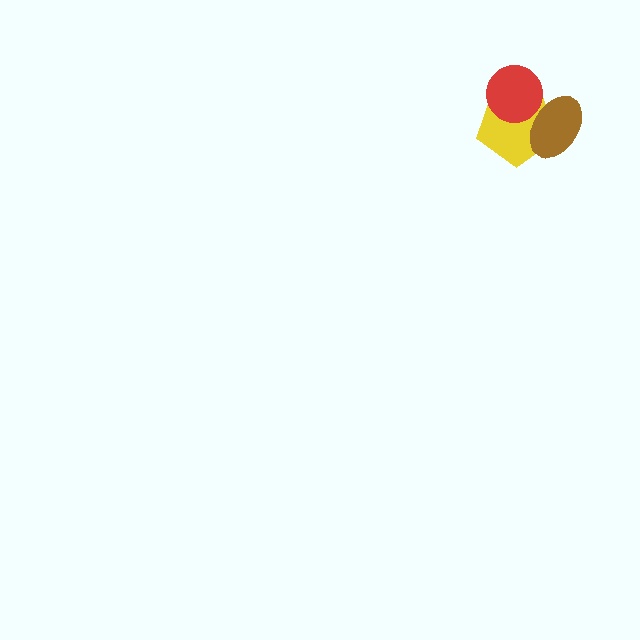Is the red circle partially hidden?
Yes, it is partially covered by another shape.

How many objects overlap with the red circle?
2 objects overlap with the red circle.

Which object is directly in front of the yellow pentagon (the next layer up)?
The red circle is directly in front of the yellow pentagon.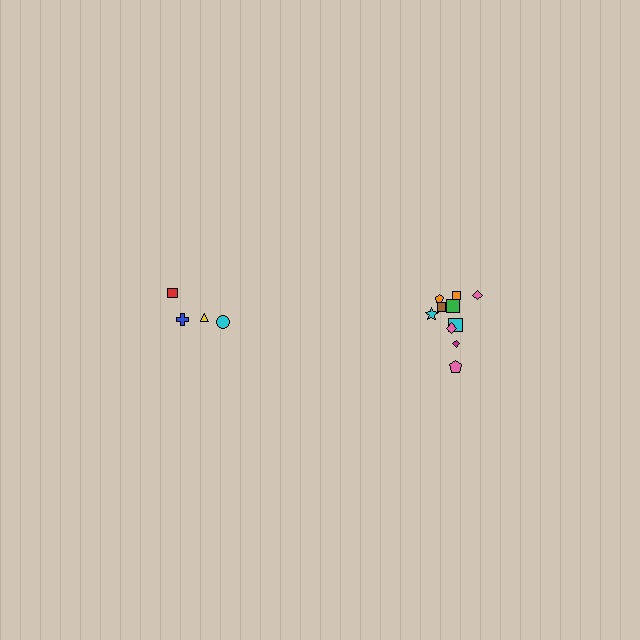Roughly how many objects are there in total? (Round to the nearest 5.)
Roughly 15 objects in total.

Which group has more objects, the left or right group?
The right group.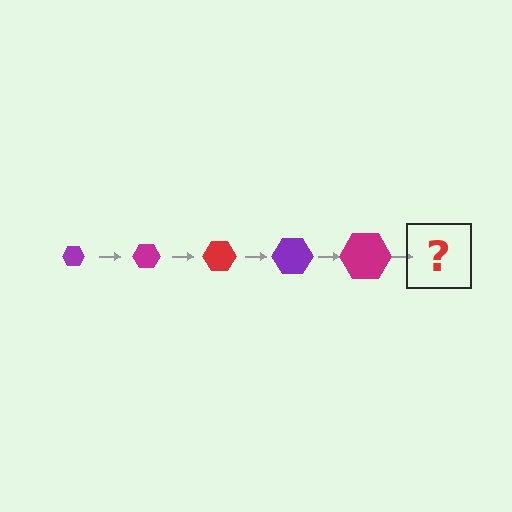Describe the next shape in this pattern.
It should be a red hexagon, larger than the previous one.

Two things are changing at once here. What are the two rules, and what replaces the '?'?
The two rules are that the hexagon grows larger each step and the color cycles through purple, magenta, and red. The '?' should be a red hexagon, larger than the previous one.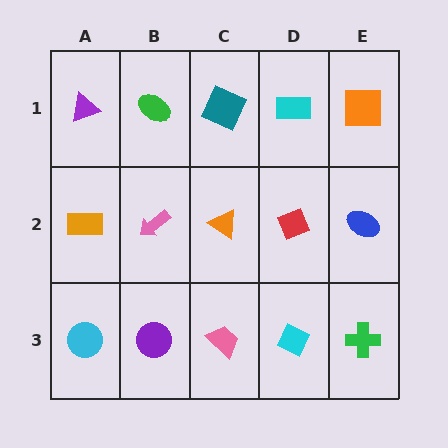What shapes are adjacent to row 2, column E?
An orange square (row 1, column E), a green cross (row 3, column E), a red diamond (row 2, column D).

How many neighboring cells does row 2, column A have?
3.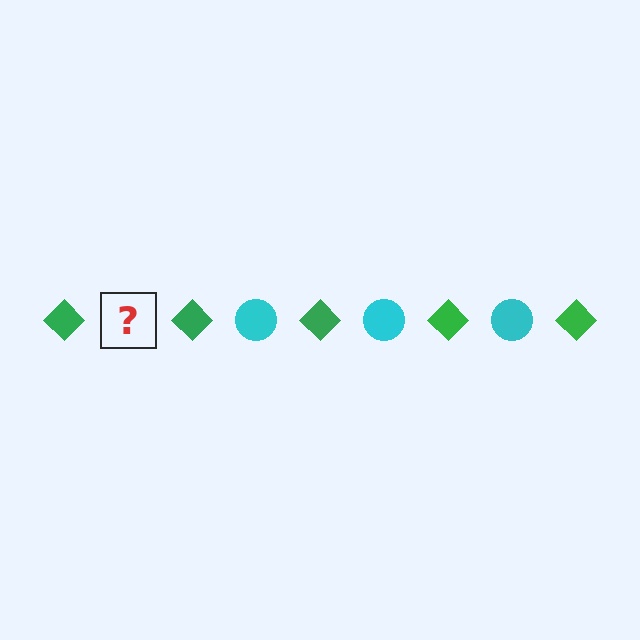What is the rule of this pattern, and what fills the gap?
The rule is that the pattern alternates between green diamond and cyan circle. The gap should be filled with a cyan circle.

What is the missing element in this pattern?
The missing element is a cyan circle.